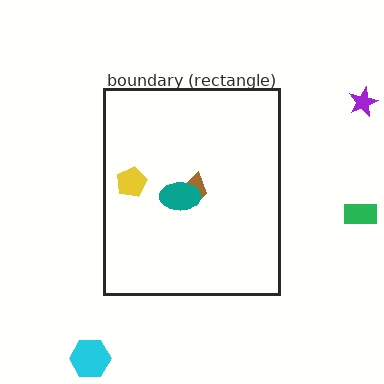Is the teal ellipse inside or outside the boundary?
Inside.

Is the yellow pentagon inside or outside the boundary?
Inside.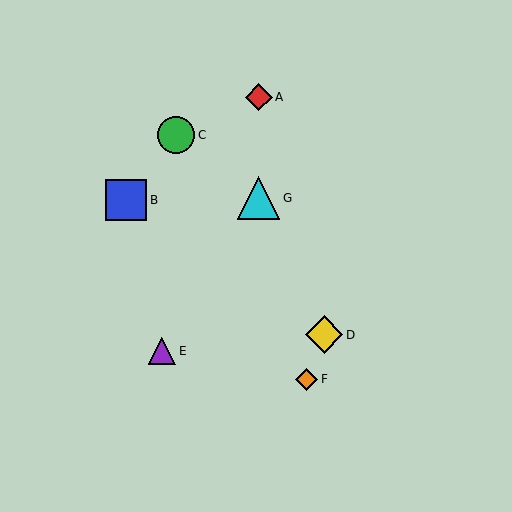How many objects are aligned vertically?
2 objects (A, G) are aligned vertically.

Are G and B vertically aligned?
No, G is at x≈259 and B is at x≈126.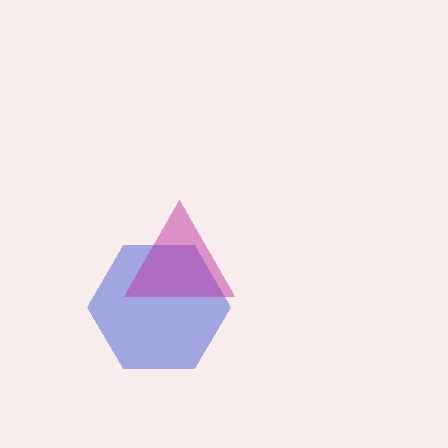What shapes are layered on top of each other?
The layered shapes are: a blue hexagon, a magenta triangle.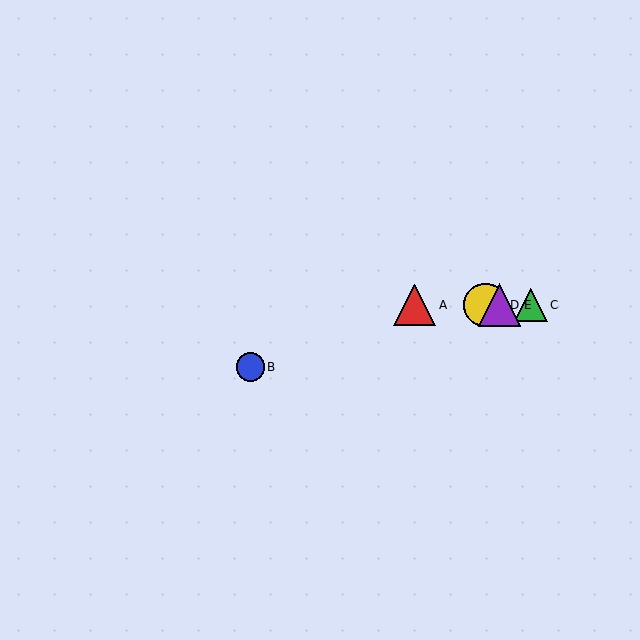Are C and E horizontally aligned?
Yes, both are at y≈305.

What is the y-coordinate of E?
Object E is at y≈305.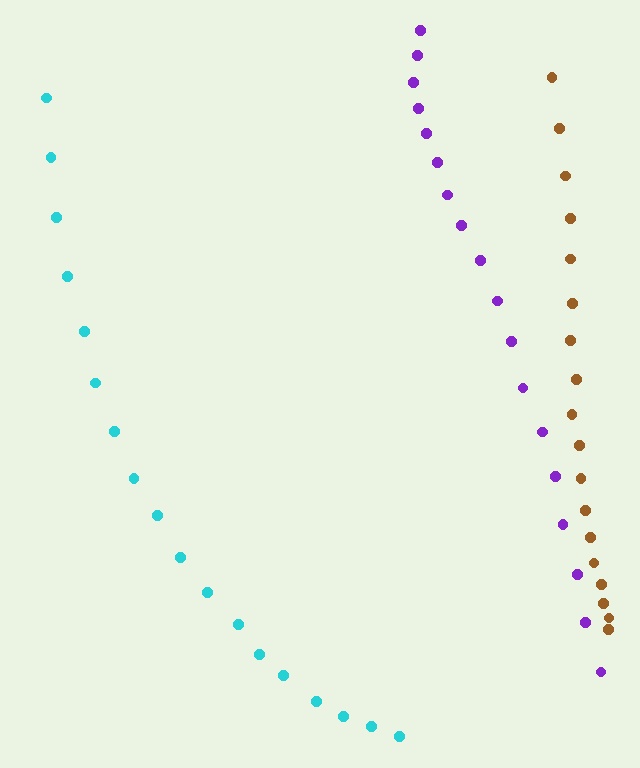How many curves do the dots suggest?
There are 3 distinct paths.